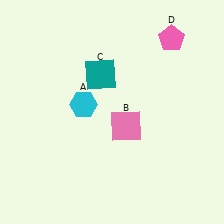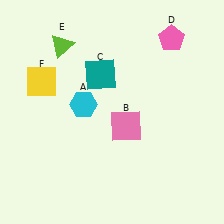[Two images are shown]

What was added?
A lime triangle (E), a yellow square (F) were added in Image 2.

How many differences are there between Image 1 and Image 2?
There are 2 differences between the two images.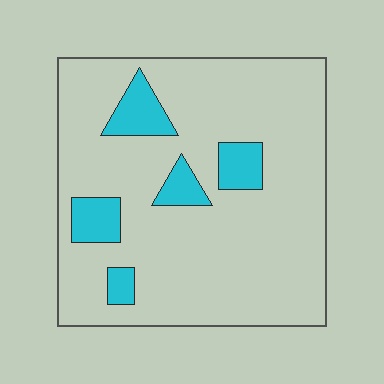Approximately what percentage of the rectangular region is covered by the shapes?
Approximately 15%.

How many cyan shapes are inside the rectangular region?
5.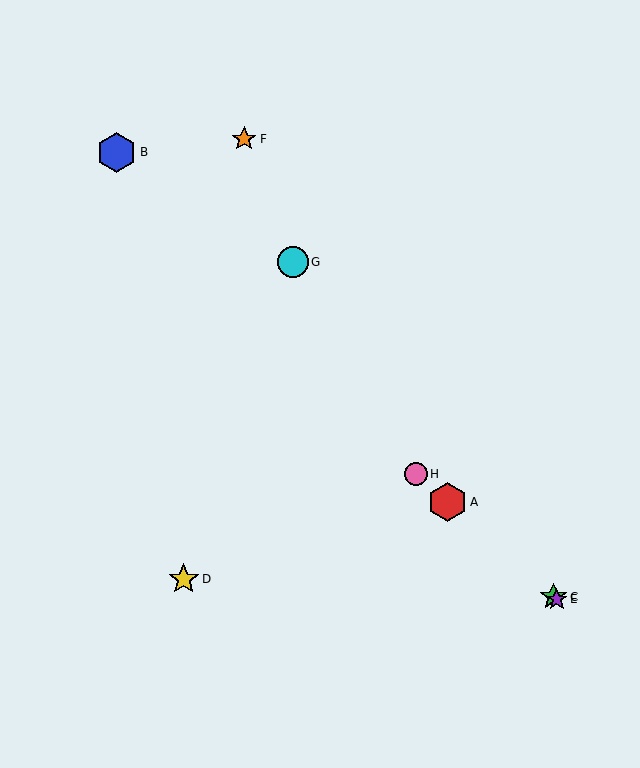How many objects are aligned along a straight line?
4 objects (A, C, E, H) are aligned along a straight line.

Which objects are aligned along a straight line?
Objects A, C, E, H are aligned along a straight line.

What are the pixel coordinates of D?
Object D is at (184, 579).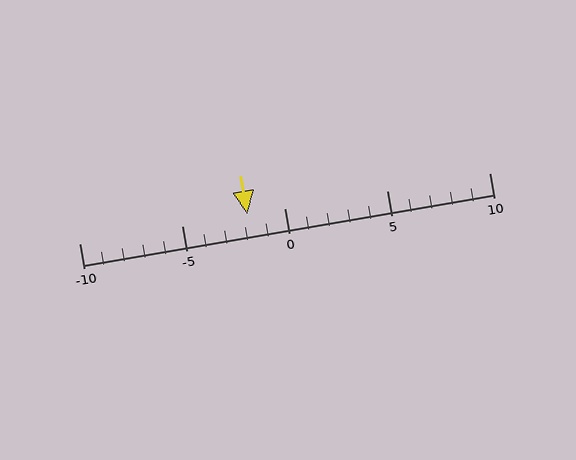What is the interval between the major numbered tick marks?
The major tick marks are spaced 5 units apart.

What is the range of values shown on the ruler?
The ruler shows values from -10 to 10.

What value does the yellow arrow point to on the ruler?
The yellow arrow points to approximately -2.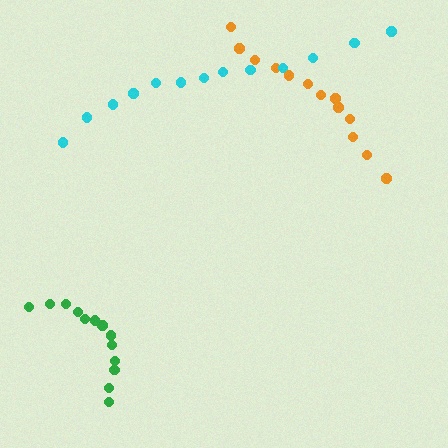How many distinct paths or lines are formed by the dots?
There are 3 distinct paths.